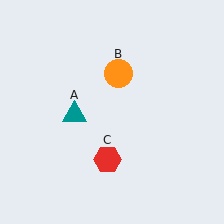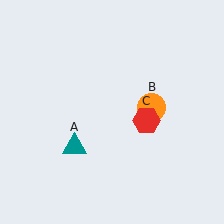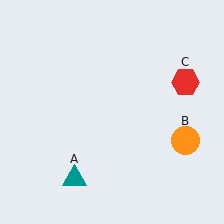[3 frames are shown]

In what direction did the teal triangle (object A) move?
The teal triangle (object A) moved down.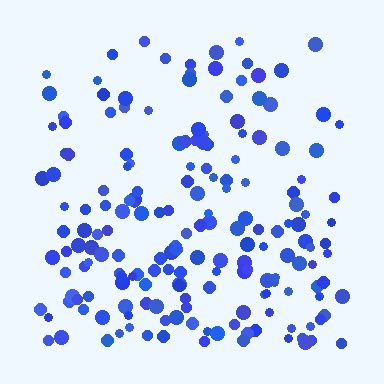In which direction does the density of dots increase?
From top to bottom, with the bottom side densest.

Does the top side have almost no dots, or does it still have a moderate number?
Still a moderate number, just noticeably fewer than the bottom.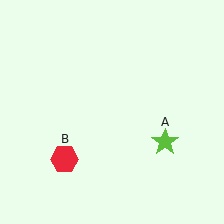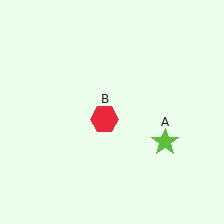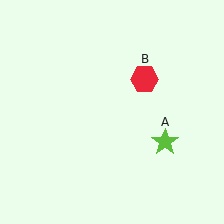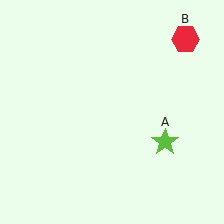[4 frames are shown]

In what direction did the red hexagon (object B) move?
The red hexagon (object B) moved up and to the right.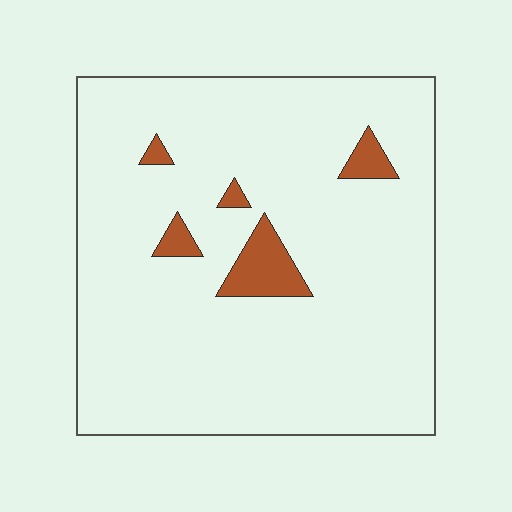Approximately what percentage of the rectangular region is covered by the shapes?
Approximately 5%.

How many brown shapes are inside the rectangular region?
5.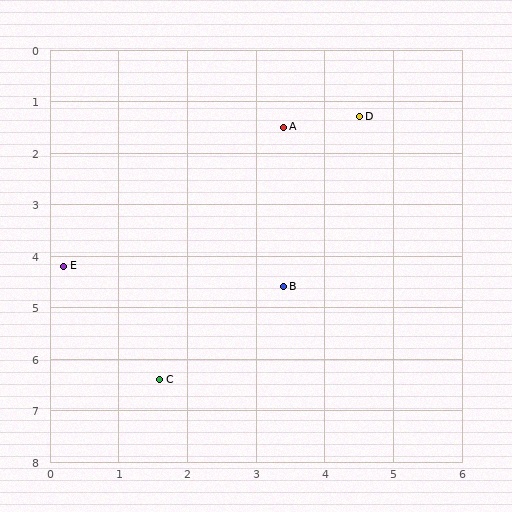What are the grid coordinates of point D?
Point D is at approximately (4.5, 1.3).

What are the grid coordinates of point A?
Point A is at approximately (3.4, 1.5).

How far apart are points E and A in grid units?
Points E and A are about 4.2 grid units apart.